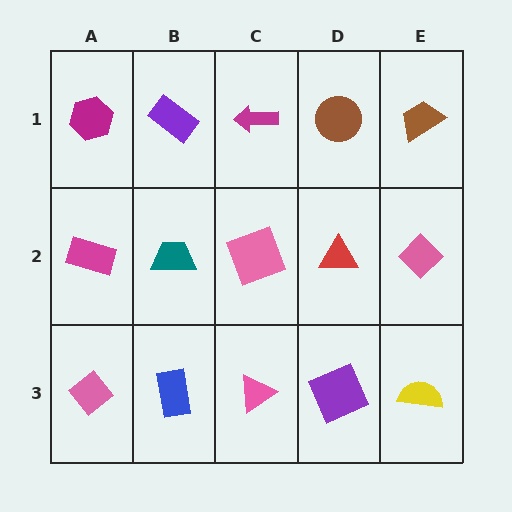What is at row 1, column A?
A magenta hexagon.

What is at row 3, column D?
A purple square.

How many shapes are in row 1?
5 shapes.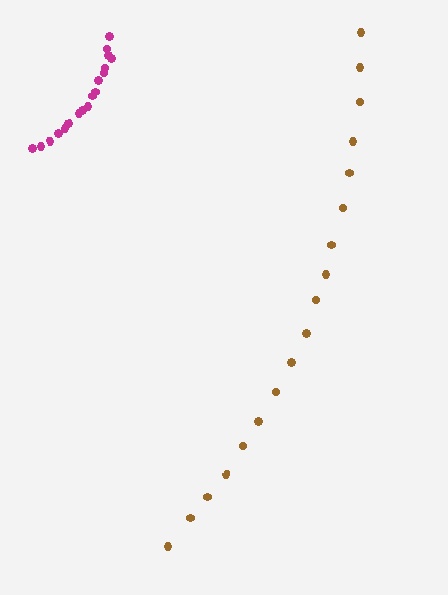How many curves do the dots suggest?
There are 2 distinct paths.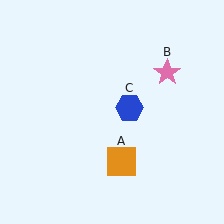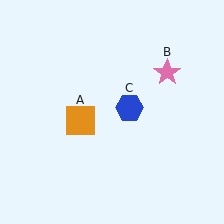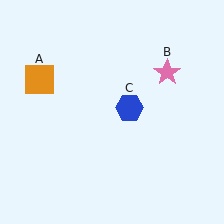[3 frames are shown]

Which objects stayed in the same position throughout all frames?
Pink star (object B) and blue hexagon (object C) remained stationary.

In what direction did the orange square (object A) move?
The orange square (object A) moved up and to the left.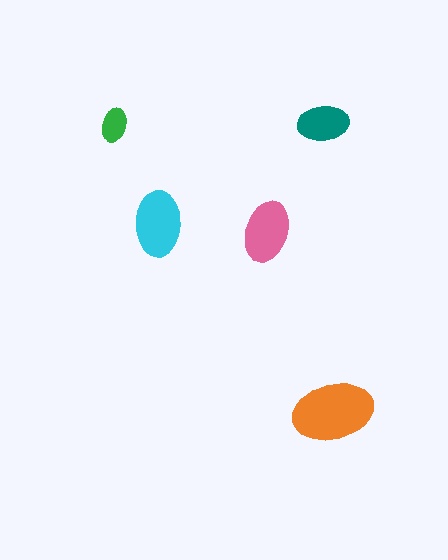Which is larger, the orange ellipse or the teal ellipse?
The orange one.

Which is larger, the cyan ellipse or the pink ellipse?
The cyan one.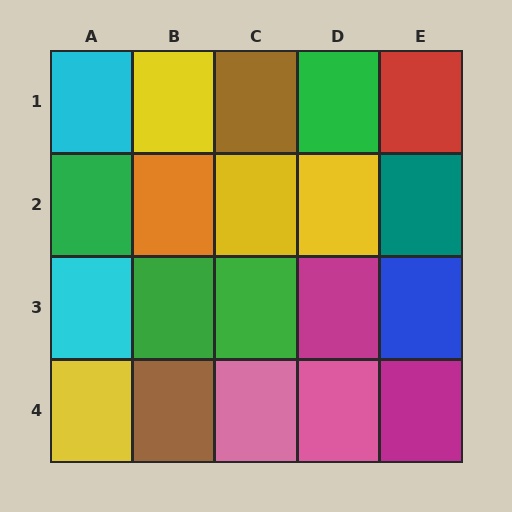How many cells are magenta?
2 cells are magenta.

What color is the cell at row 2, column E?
Teal.